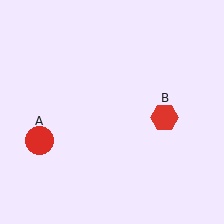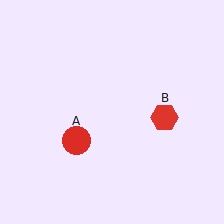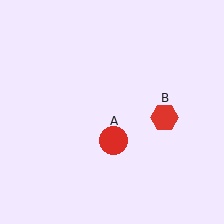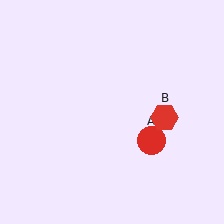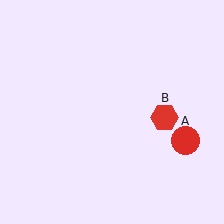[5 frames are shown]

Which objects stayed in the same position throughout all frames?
Red hexagon (object B) remained stationary.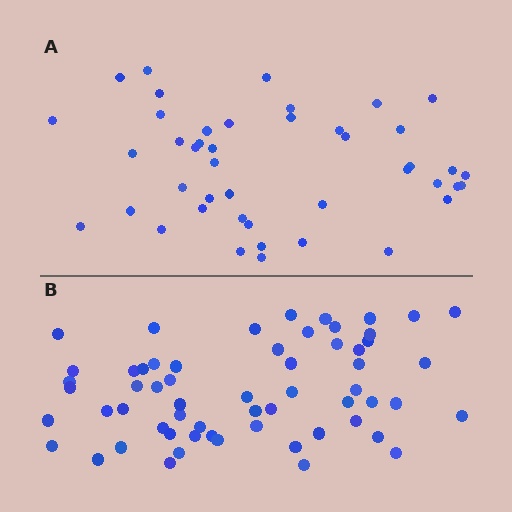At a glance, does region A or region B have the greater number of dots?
Region B (the bottom region) has more dots.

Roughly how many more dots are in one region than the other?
Region B has approximately 15 more dots than region A.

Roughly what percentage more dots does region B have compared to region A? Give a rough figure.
About 35% more.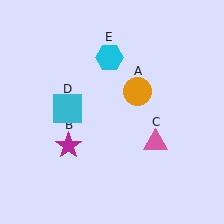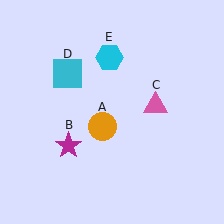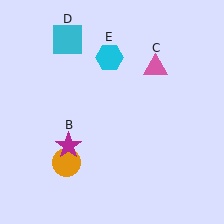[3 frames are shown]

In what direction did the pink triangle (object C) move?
The pink triangle (object C) moved up.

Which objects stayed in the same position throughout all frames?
Magenta star (object B) and cyan hexagon (object E) remained stationary.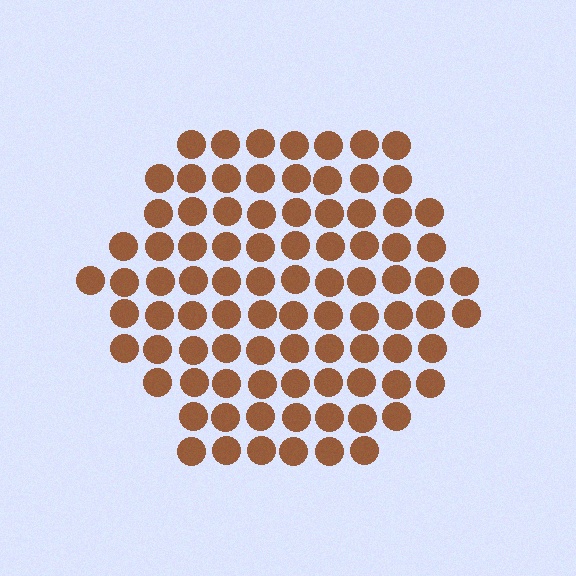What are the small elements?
The small elements are circles.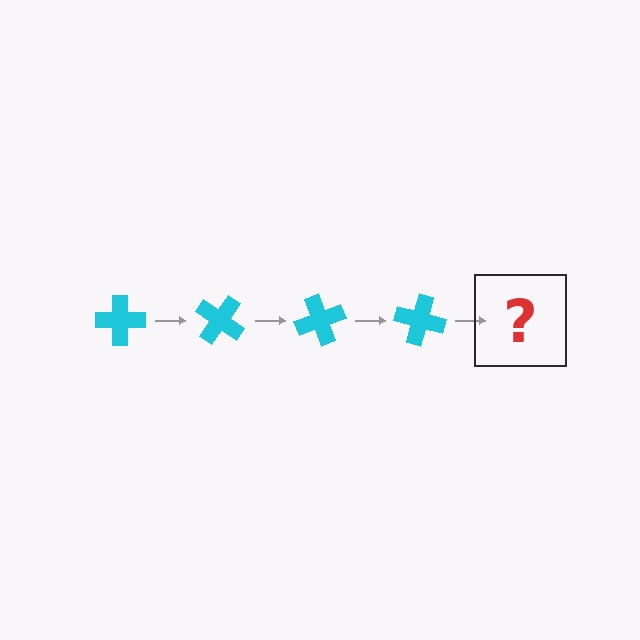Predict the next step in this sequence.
The next step is a cyan cross rotated 140 degrees.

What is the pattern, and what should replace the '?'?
The pattern is that the cross rotates 35 degrees each step. The '?' should be a cyan cross rotated 140 degrees.